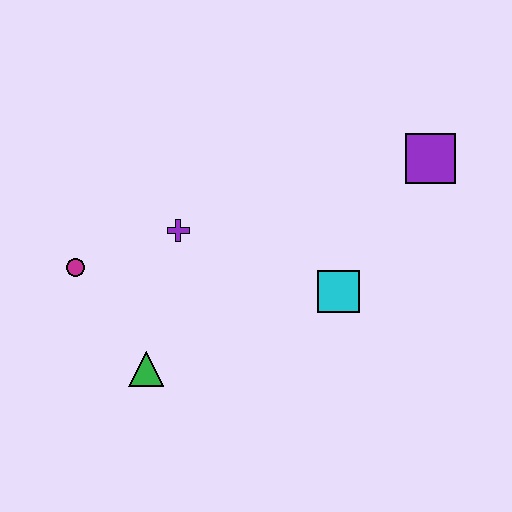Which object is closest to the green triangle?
The magenta circle is closest to the green triangle.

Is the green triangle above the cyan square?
No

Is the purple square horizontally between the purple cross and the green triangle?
No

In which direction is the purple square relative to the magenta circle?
The purple square is to the right of the magenta circle.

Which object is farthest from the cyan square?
The magenta circle is farthest from the cyan square.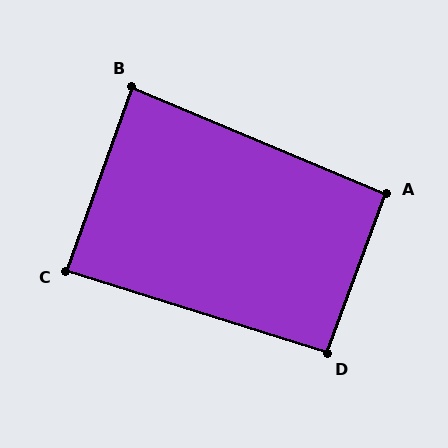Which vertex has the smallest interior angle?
B, at approximately 87 degrees.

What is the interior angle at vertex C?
Approximately 88 degrees (approximately right).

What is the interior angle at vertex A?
Approximately 92 degrees (approximately right).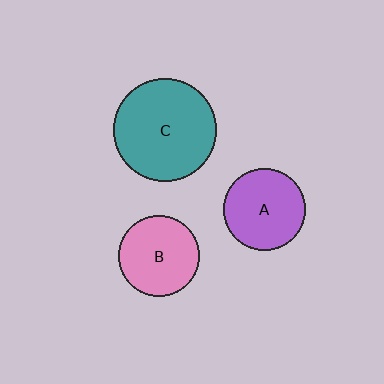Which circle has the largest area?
Circle C (teal).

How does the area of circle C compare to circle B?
Approximately 1.6 times.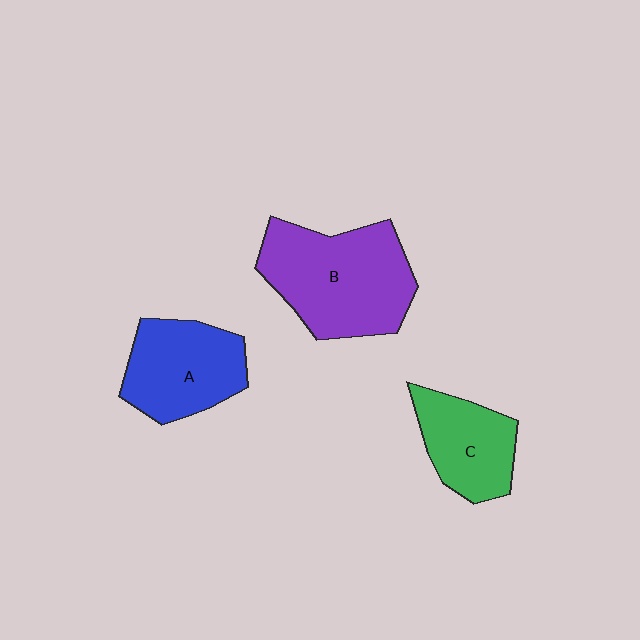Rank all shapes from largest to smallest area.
From largest to smallest: B (purple), A (blue), C (green).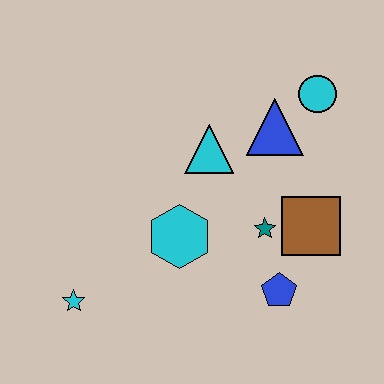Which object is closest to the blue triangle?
The cyan circle is closest to the blue triangle.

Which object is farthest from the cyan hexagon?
The cyan circle is farthest from the cyan hexagon.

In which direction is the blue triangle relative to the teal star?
The blue triangle is above the teal star.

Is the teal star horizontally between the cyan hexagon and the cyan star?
No